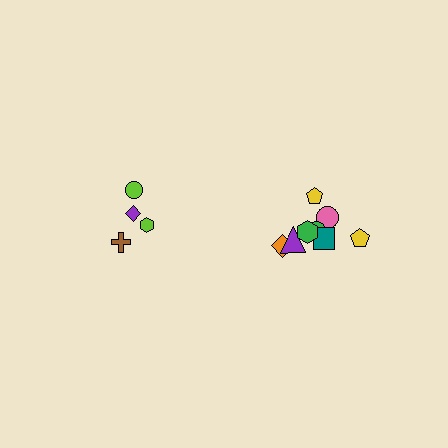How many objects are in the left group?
There are 4 objects.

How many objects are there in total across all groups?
There are 12 objects.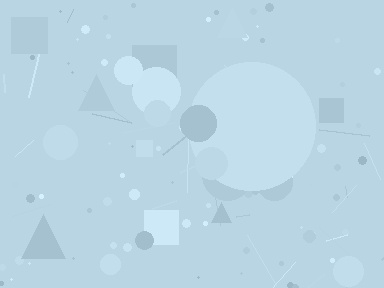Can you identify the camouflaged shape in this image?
The camouflaged shape is a circle.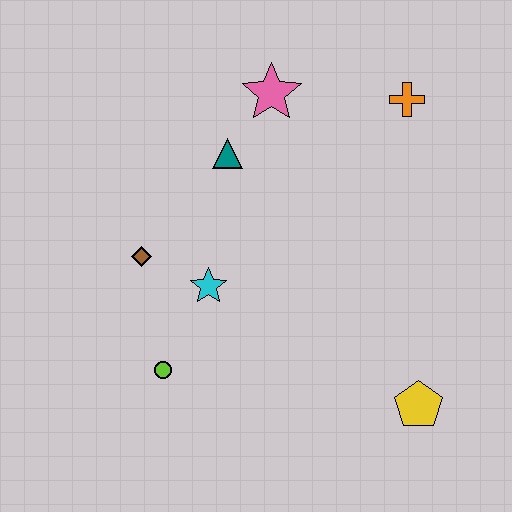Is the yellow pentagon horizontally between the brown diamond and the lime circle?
No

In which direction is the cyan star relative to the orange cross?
The cyan star is to the left of the orange cross.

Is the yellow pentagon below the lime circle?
Yes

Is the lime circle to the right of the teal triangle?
No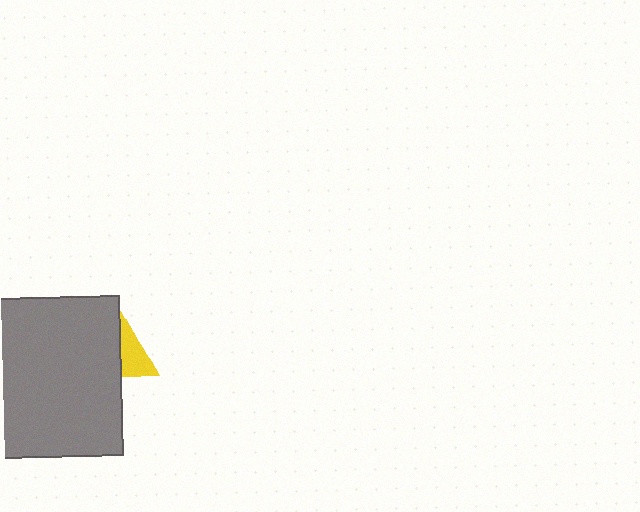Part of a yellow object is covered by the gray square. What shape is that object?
It is a triangle.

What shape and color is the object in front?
The object in front is a gray square.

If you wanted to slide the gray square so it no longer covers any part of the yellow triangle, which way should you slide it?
Slide it left — that is the most direct way to separate the two shapes.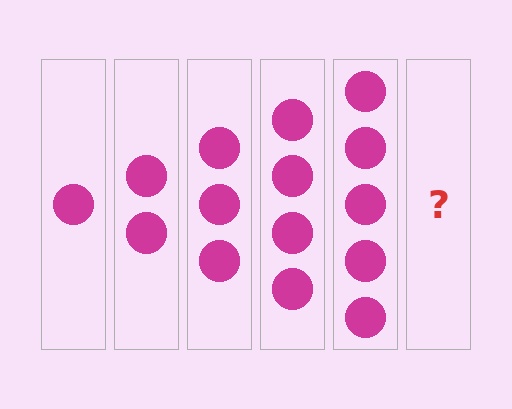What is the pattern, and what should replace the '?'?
The pattern is that each step adds one more circle. The '?' should be 6 circles.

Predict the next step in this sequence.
The next step is 6 circles.